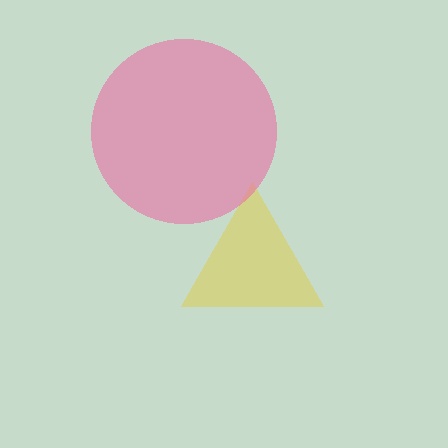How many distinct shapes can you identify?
There are 2 distinct shapes: a yellow triangle, a pink circle.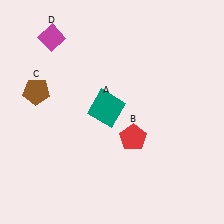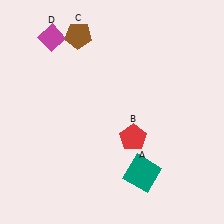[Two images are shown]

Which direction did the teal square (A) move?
The teal square (A) moved down.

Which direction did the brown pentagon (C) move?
The brown pentagon (C) moved up.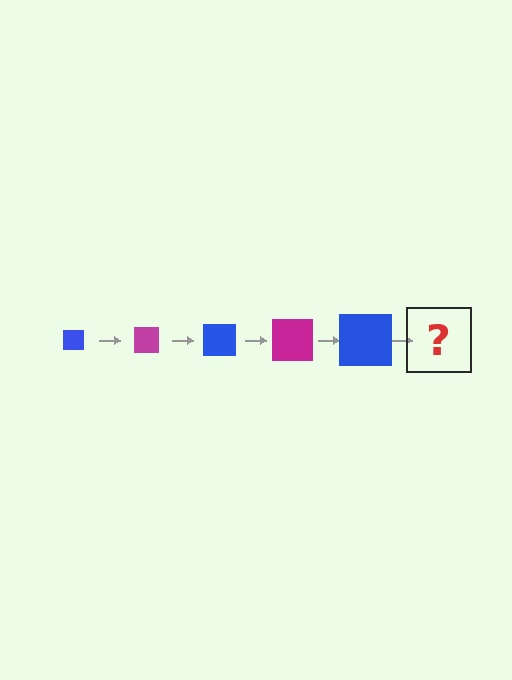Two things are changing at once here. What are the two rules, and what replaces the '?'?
The two rules are that the square grows larger each step and the color cycles through blue and magenta. The '?' should be a magenta square, larger than the previous one.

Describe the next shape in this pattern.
It should be a magenta square, larger than the previous one.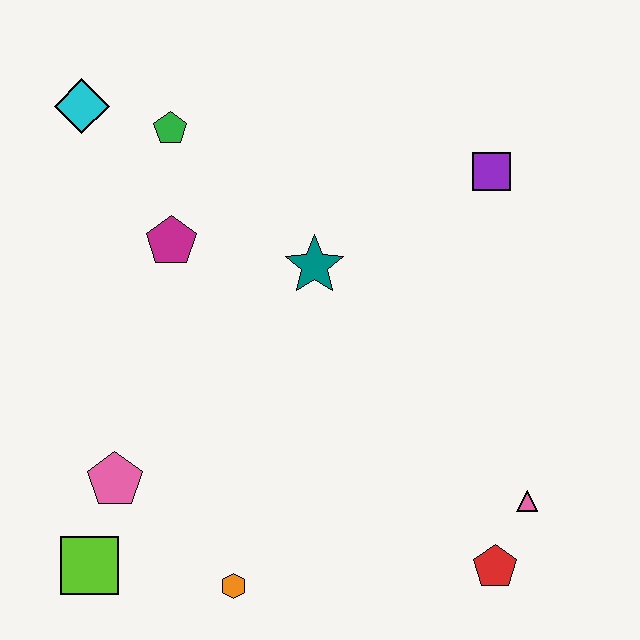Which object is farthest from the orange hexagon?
The cyan diamond is farthest from the orange hexagon.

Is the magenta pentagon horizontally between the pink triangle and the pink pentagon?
Yes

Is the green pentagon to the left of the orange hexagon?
Yes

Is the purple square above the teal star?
Yes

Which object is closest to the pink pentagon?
The lime square is closest to the pink pentagon.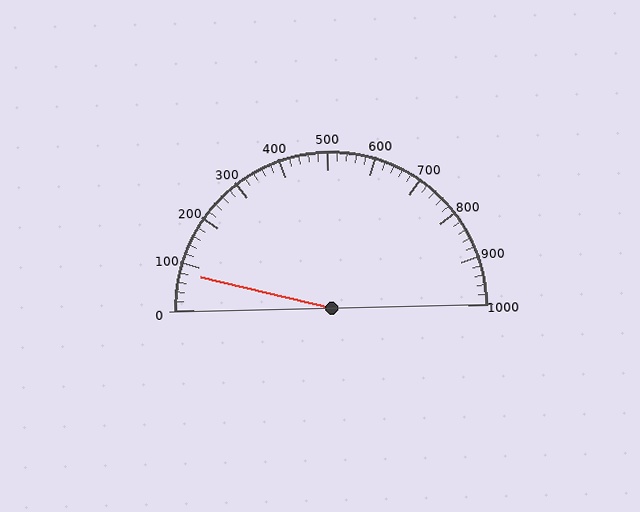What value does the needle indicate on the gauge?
The needle indicates approximately 80.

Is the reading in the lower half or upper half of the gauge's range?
The reading is in the lower half of the range (0 to 1000).